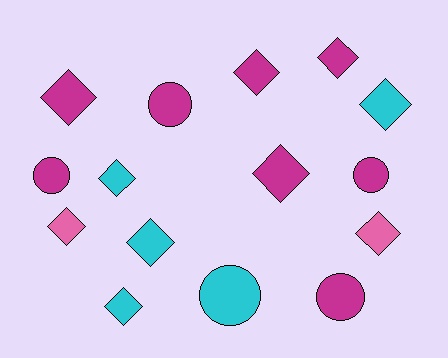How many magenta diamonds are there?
There are 4 magenta diamonds.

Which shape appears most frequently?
Diamond, with 10 objects.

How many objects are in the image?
There are 15 objects.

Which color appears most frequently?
Magenta, with 8 objects.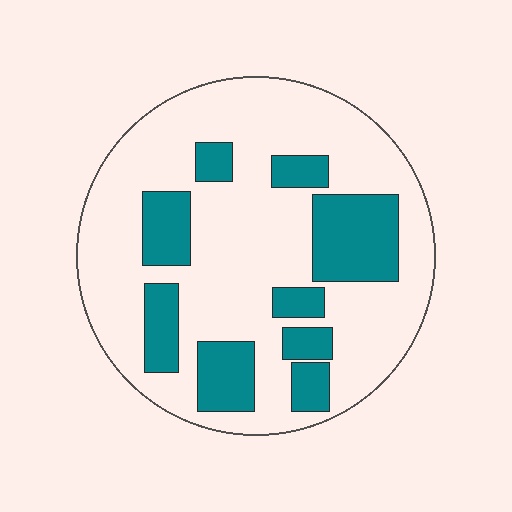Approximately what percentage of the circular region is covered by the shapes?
Approximately 25%.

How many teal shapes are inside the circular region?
9.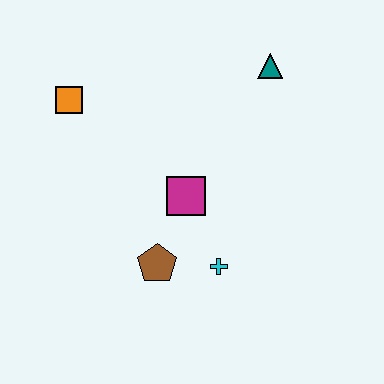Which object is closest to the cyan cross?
The brown pentagon is closest to the cyan cross.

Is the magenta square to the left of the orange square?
No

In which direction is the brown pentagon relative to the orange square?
The brown pentagon is below the orange square.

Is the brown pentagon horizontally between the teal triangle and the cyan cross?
No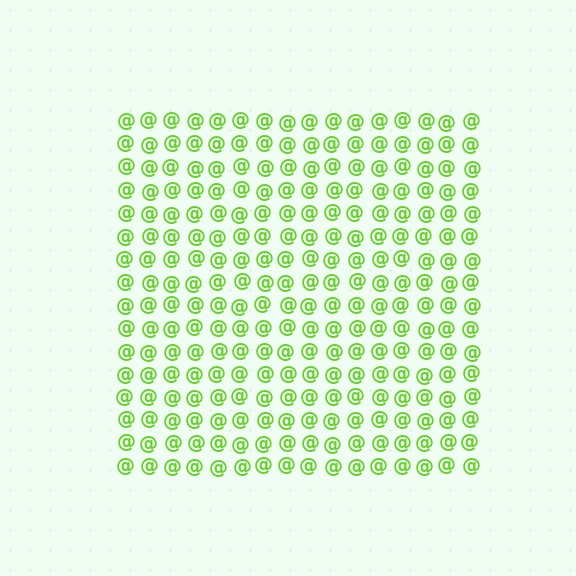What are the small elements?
The small elements are at signs.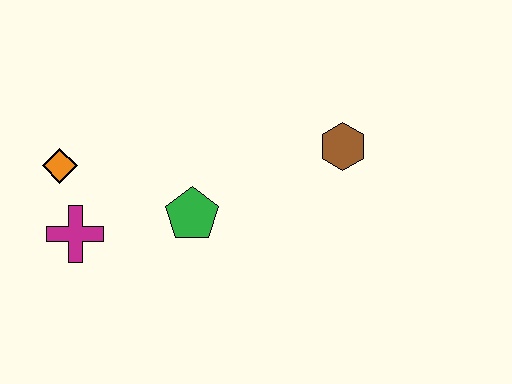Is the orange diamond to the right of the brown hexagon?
No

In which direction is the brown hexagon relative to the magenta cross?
The brown hexagon is to the right of the magenta cross.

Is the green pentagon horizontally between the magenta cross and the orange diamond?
No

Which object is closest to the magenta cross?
The orange diamond is closest to the magenta cross.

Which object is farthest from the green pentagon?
The brown hexagon is farthest from the green pentagon.